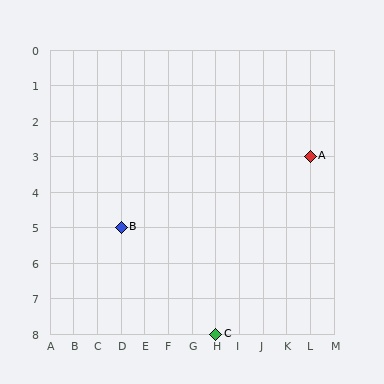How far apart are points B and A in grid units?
Points B and A are 8 columns and 2 rows apart (about 8.2 grid units diagonally).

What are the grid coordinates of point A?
Point A is at grid coordinates (L, 3).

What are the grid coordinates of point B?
Point B is at grid coordinates (D, 5).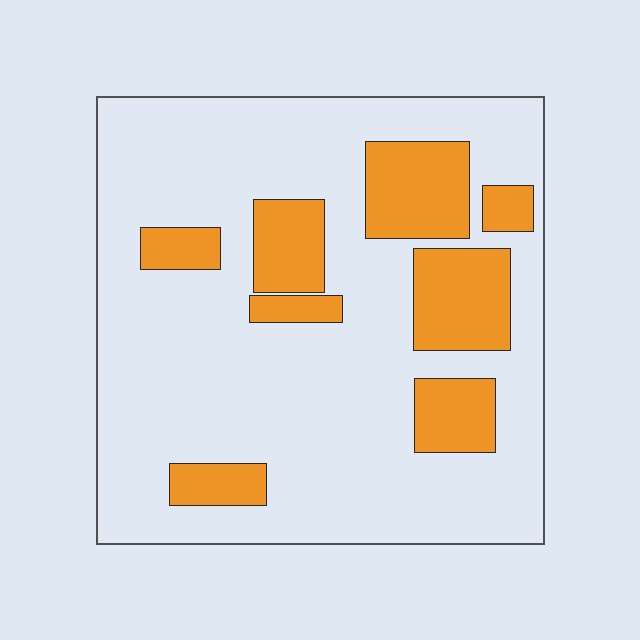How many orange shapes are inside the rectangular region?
8.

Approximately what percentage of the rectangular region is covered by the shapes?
Approximately 25%.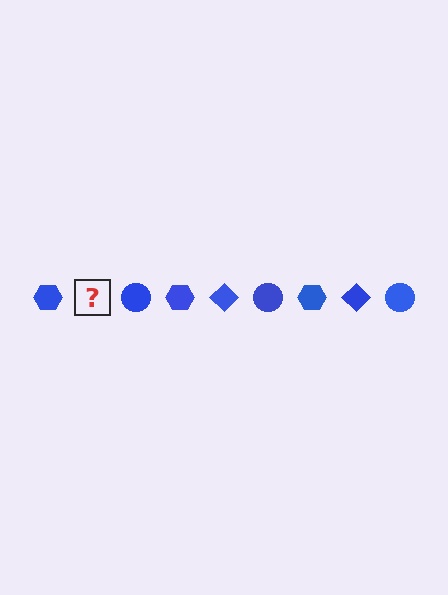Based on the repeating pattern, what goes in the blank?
The blank should be a blue diamond.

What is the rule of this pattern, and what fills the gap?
The rule is that the pattern cycles through hexagon, diamond, circle shapes in blue. The gap should be filled with a blue diamond.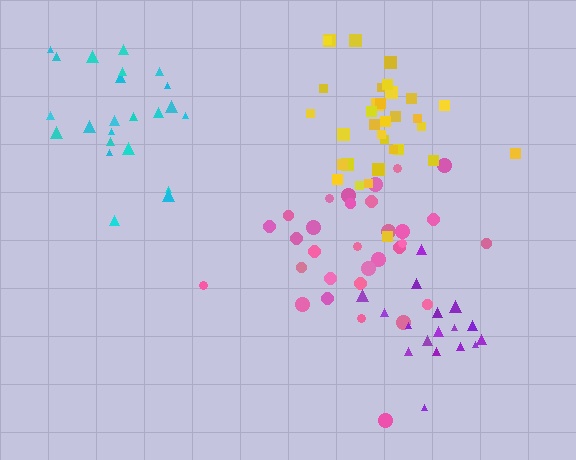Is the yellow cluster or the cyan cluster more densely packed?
Yellow.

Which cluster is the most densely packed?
Yellow.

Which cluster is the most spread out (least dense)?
Pink.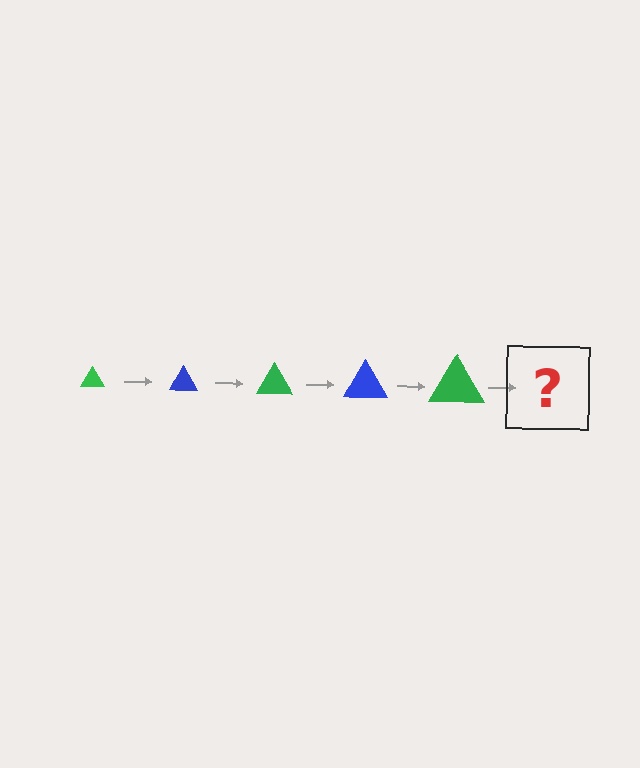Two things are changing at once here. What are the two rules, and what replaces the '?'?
The two rules are that the triangle grows larger each step and the color cycles through green and blue. The '?' should be a blue triangle, larger than the previous one.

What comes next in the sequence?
The next element should be a blue triangle, larger than the previous one.